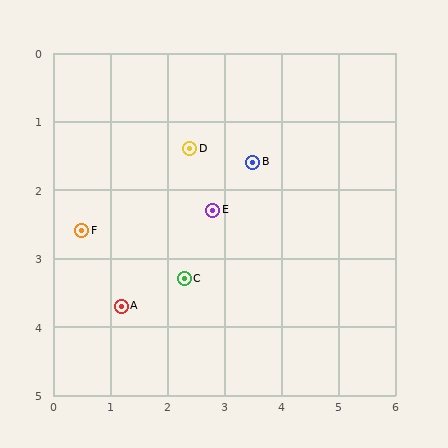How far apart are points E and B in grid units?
Points E and B are about 1.0 grid units apart.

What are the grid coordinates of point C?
Point C is at approximately (2.3, 3.3).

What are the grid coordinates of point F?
Point F is at approximately (0.5, 2.6).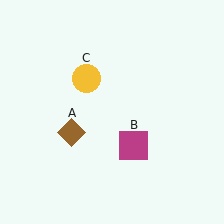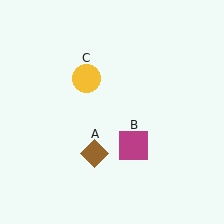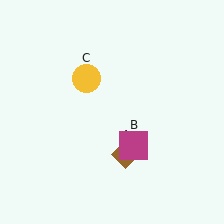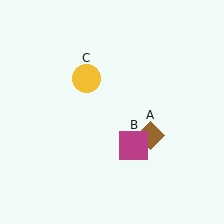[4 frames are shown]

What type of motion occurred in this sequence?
The brown diamond (object A) rotated counterclockwise around the center of the scene.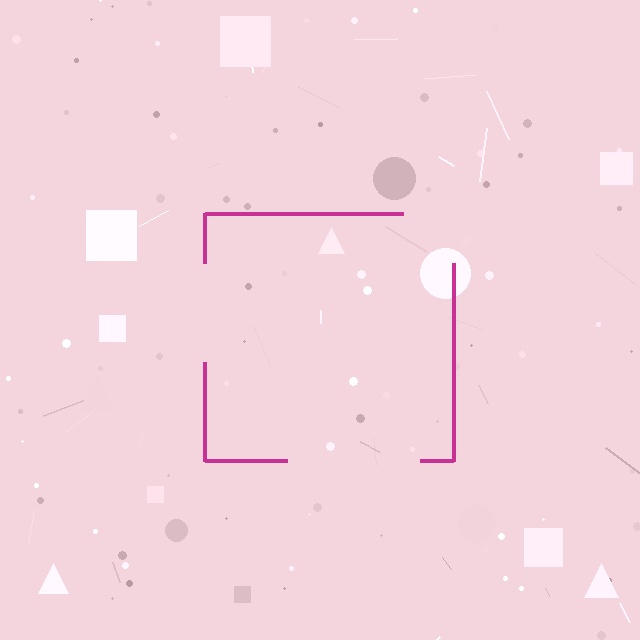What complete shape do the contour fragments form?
The contour fragments form a square.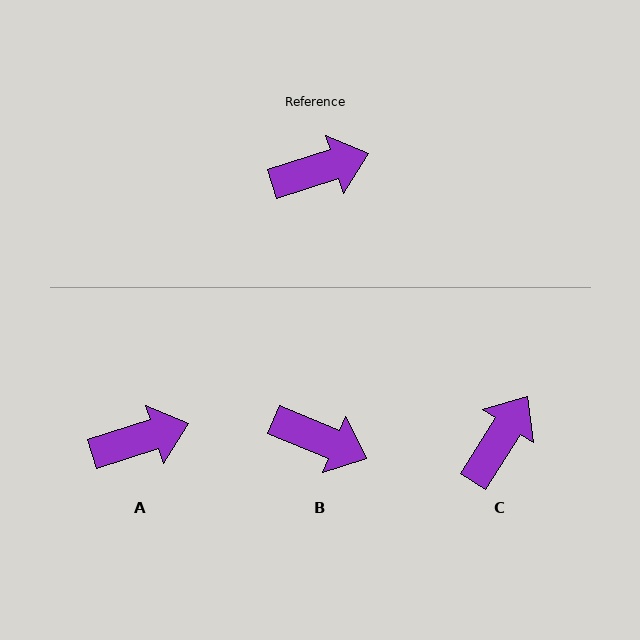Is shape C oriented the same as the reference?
No, it is off by about 40 degrees.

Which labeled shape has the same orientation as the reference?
A.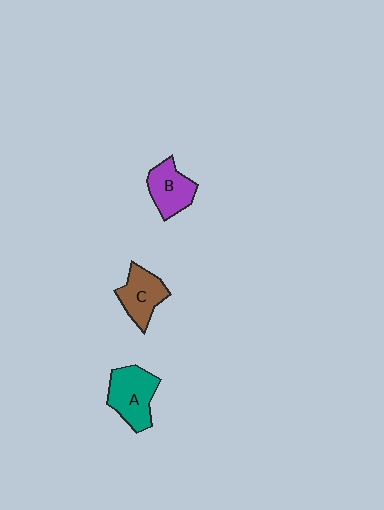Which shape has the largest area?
Shape A (teal).